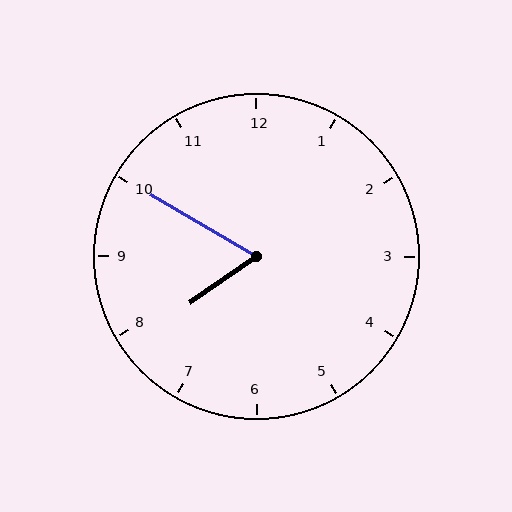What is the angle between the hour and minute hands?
Approximately 65 degrees.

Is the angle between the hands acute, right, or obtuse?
It is acute.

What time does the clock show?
7:50.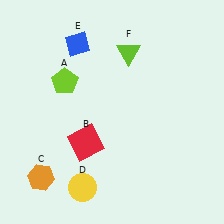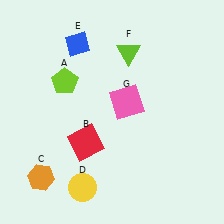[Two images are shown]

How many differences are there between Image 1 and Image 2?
There is 1 difference between the two images.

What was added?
A pink square (G) was added in Image 2.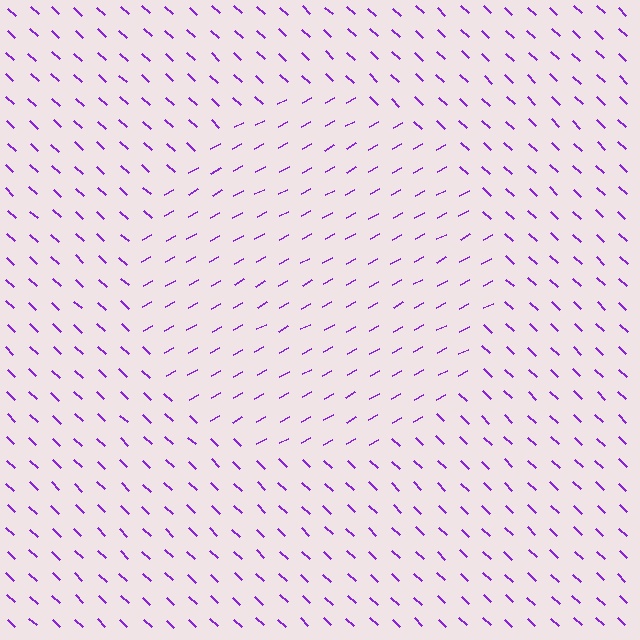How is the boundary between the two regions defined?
The boundary is defined purely by a change in line orientation (approximately 72 degrees difference). All lines are the same color and thickness.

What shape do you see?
I see a circle.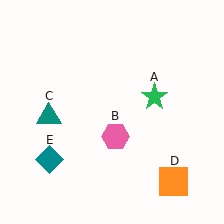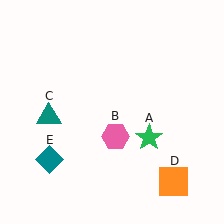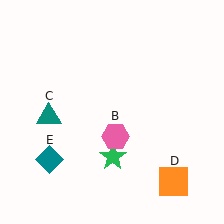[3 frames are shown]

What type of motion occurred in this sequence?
The green star (object A) rotated clockwise around the center of the scene.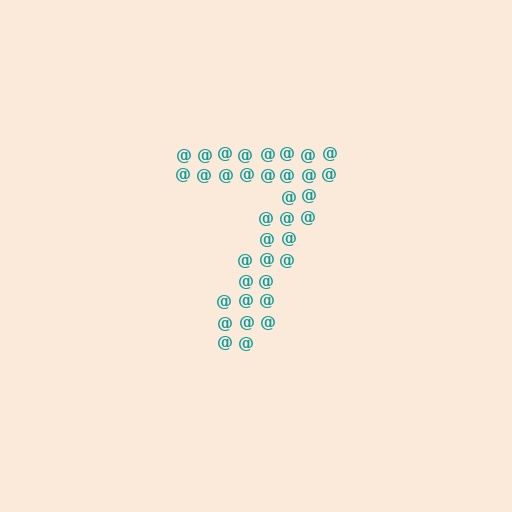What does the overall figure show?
The overall figure shows the digit 7.